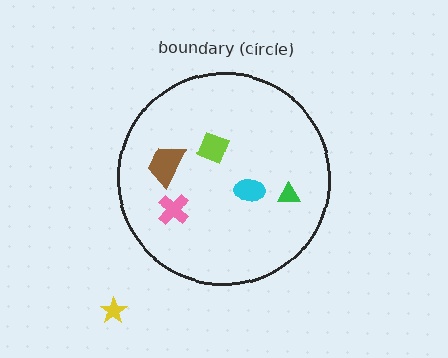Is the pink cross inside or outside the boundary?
Inside.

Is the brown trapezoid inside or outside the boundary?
Inside.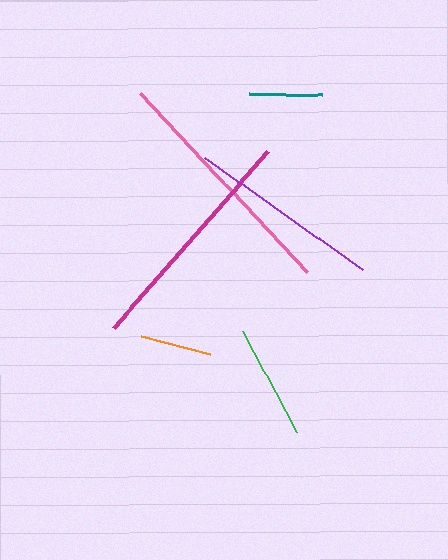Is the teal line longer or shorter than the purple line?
The purple line is longer than the teal line.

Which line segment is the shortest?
The orange line is the shortest at approximately 71 pixels.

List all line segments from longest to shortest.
From longest to shortest: pink, magenta, purple, green, teal, orange.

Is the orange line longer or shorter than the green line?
The green line is longer than the orange line.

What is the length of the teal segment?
The teal segment is approximately 73 pixels long.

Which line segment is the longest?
The pink line is the longest at approximately 244 pixels.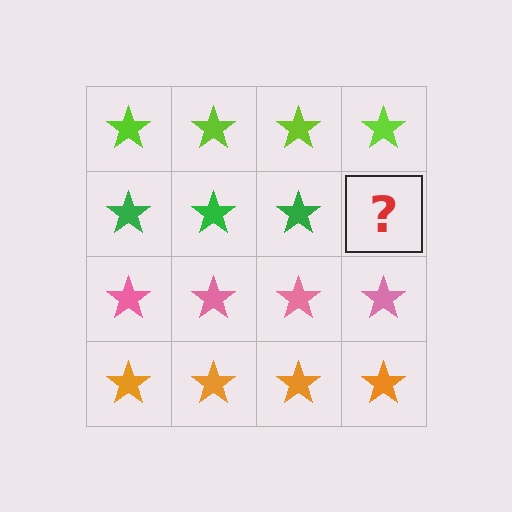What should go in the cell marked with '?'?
The missing cell should contain a green star.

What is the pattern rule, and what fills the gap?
The rule is that each row has a consistent color. The gap should be filled with a green star.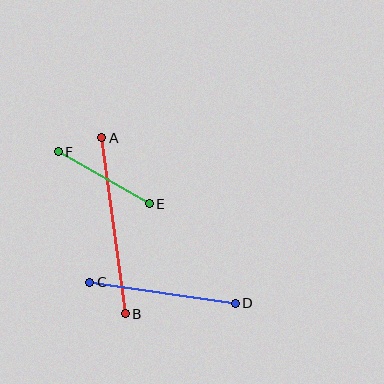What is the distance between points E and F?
The distance is approximately 105 pixels.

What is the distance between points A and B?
The distance is approximately 178 pixels.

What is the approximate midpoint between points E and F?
The midpoint is at approximately (104, 178) pixels.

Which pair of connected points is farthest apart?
Points A and B are farthest apart.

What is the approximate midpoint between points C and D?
The midpoint is at approximately (162, 293) pixels.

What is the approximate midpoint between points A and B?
The midpoint is at approximately (114, 226) pixels.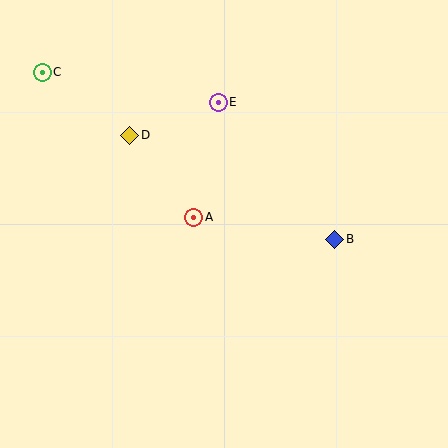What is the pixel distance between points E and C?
The distance between E and C is 179 pixels.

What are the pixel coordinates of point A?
Point A is at (194, 217).